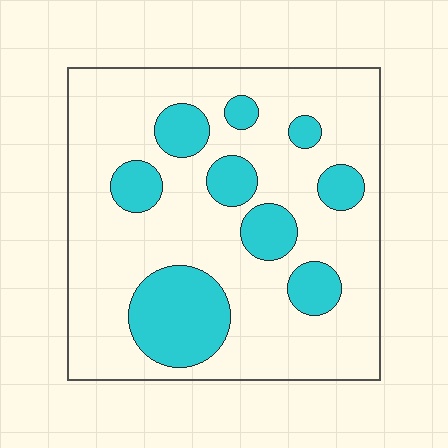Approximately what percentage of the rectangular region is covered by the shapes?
Approximately 25%.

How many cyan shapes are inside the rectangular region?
9.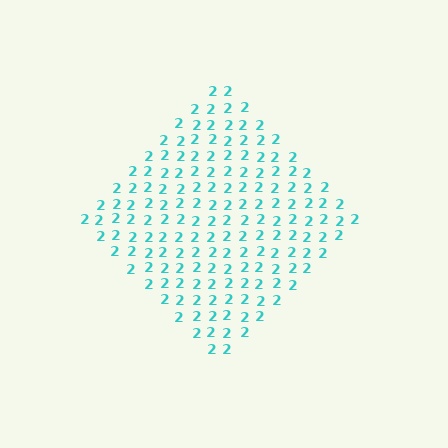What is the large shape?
The large shape is a diamond.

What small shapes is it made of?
It is made of small digit 2's.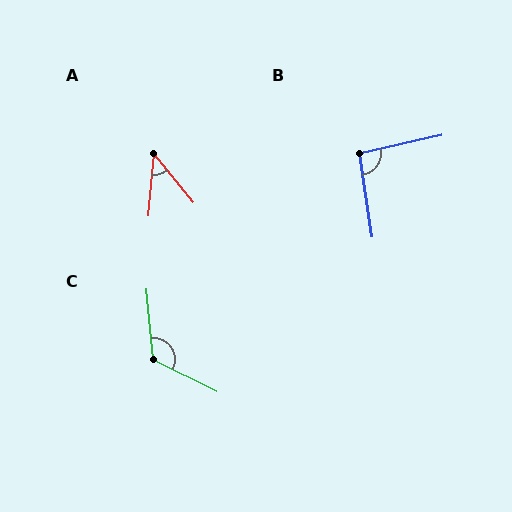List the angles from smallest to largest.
A (45°), B (94°), C (122°).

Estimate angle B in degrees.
Approximately 94 degrees.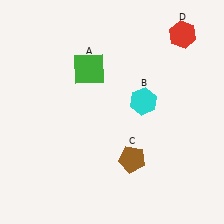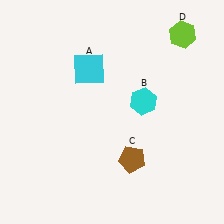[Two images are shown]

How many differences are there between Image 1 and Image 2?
There are 2 differences between the two images.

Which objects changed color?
A changed from green to cyan. D changed from red to lime.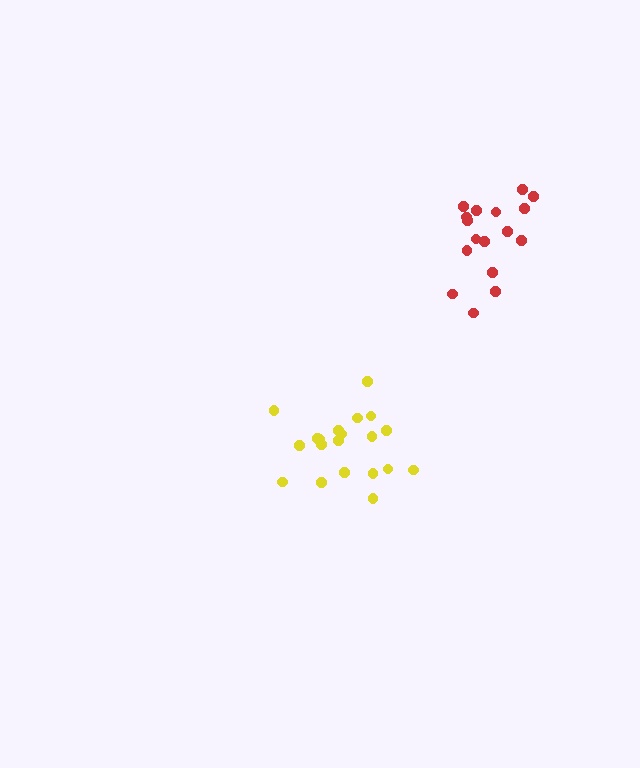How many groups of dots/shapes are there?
There are 2 groups.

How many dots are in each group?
Group 1: 20 dots, Group 2: 17 dots (37 total).